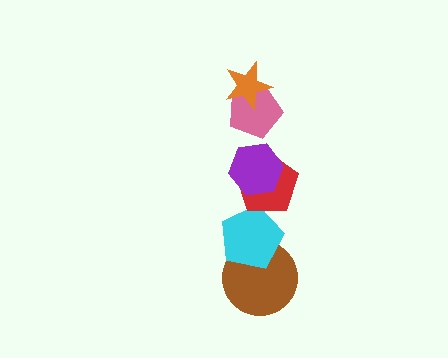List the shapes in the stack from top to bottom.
From top to bottom: the orange star, the pink pentagon, the purple hexagon, the red pentagon, the cyan pentagon, the brown circle.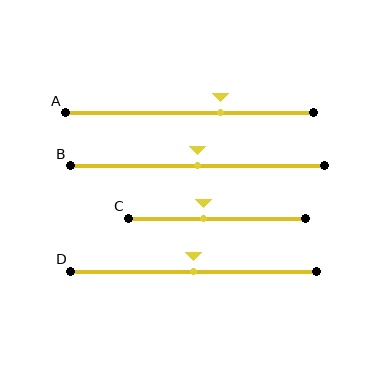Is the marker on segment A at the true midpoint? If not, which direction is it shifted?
No, the marker on segment A is shifted to the right by about 13% of the segment length.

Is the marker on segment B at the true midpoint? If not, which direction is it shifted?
Yes, the marker on segment B is at the true midpoint.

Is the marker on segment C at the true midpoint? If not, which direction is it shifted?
No, the marker on segment C is shifted to the left by about 8% of the segment length.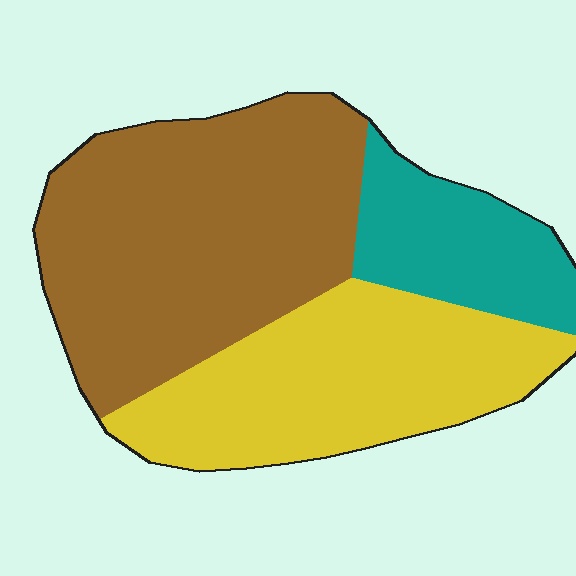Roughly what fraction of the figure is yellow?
Yellow covers 35% of the figure.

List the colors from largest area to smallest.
From largest to smallest: brown, yellow, teal.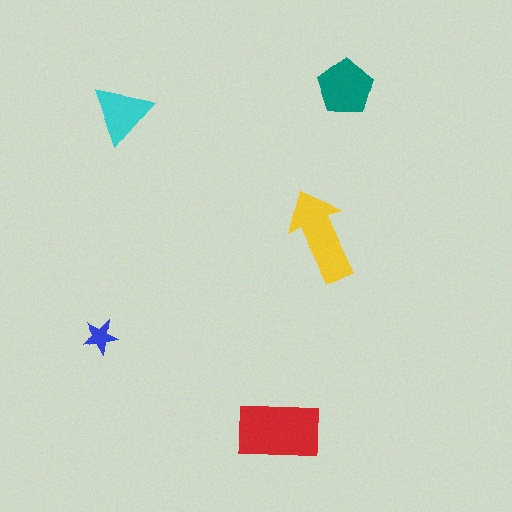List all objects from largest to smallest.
The red rectangle, the yellow arrow, the teal pentagon, the cyan triangle, the blue star.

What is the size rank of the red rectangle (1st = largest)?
1st.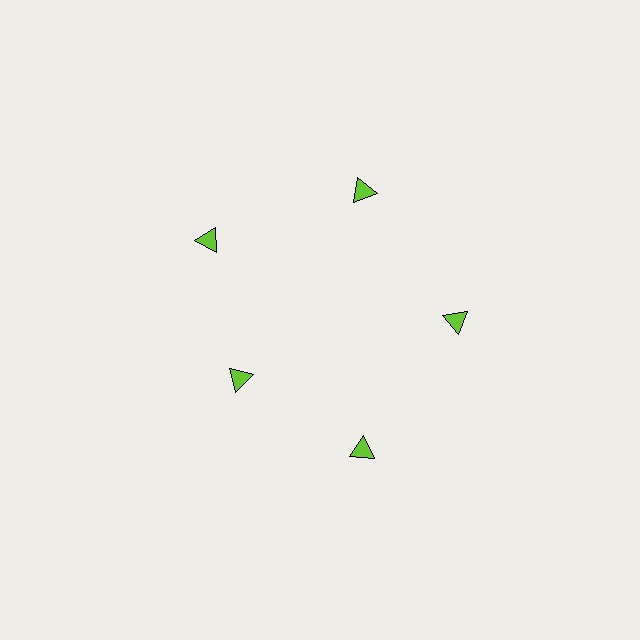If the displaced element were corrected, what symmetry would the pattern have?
It would have 5-fold rotational symmetry — the pattern would map onto itself every 72 degrees.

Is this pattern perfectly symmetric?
No. The 5 lime triangles are arranged in a ring, but one element near the 8 o'clock position is pulled inward toward the center, breaking the 5-fold rotational symmetry.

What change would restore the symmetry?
The symmetry would be restored by moving it outward, back onto the ring so that all 5 triangles sit at equal angles and equal distance from the center.